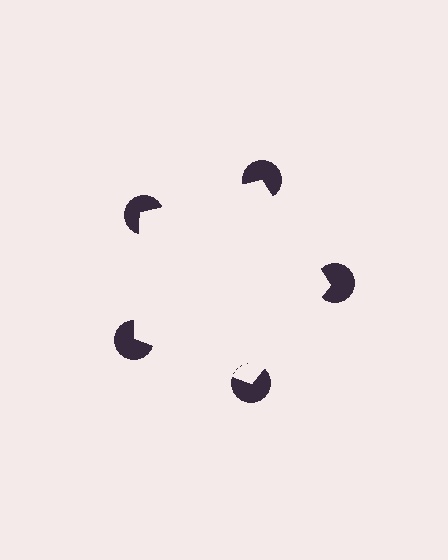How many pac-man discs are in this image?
There are 5 — one at each vertex of the illusory pentagon.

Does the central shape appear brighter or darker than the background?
It typically appears slightly brighter than the background, even though no actual brightness change is drawn.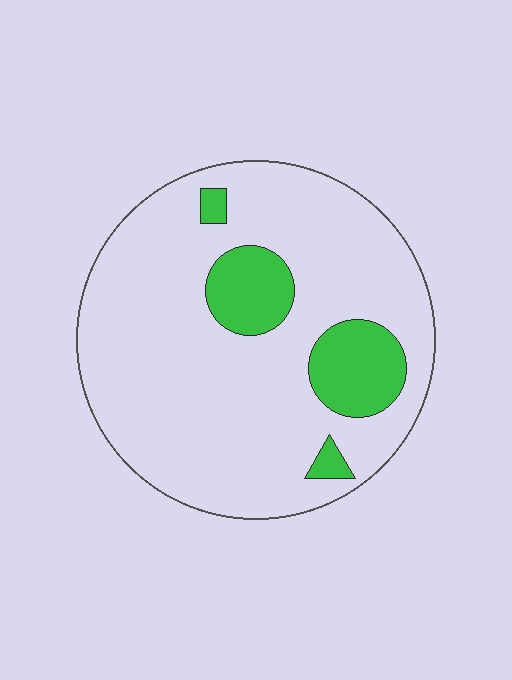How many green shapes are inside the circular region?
4.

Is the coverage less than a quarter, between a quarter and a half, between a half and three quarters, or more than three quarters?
Less than a quarter.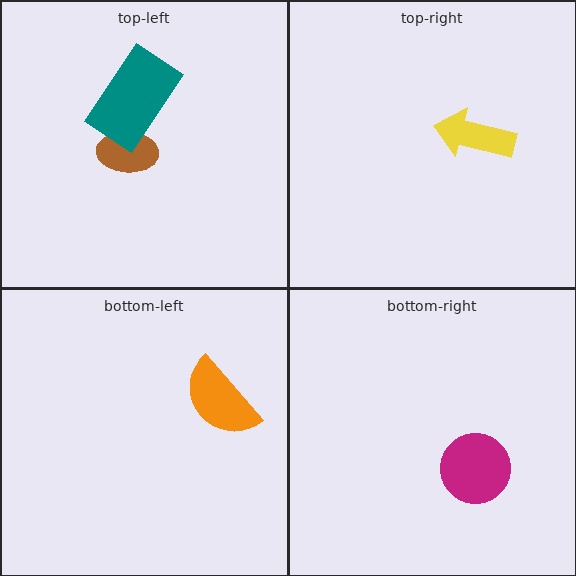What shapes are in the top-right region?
The yellow arrow.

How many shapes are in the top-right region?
1.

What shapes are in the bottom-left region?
The orange semicircle.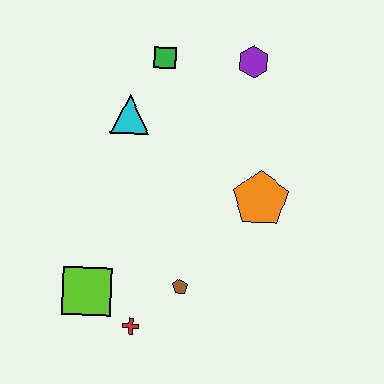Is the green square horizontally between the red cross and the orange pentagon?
Yes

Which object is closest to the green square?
The cyan triangle is closest to the green square.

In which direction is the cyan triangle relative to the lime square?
The cyan triangle is above the lime square.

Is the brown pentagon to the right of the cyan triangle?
Yes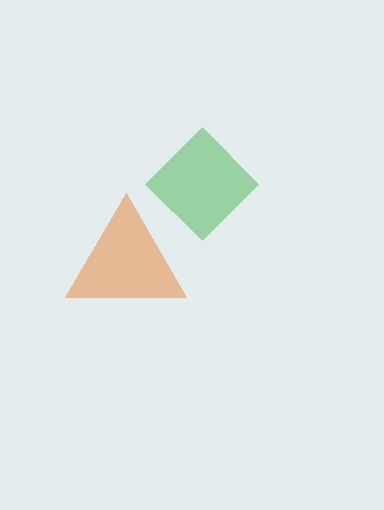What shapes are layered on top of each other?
The layered shapes are: an orange triangle, a green diamond.